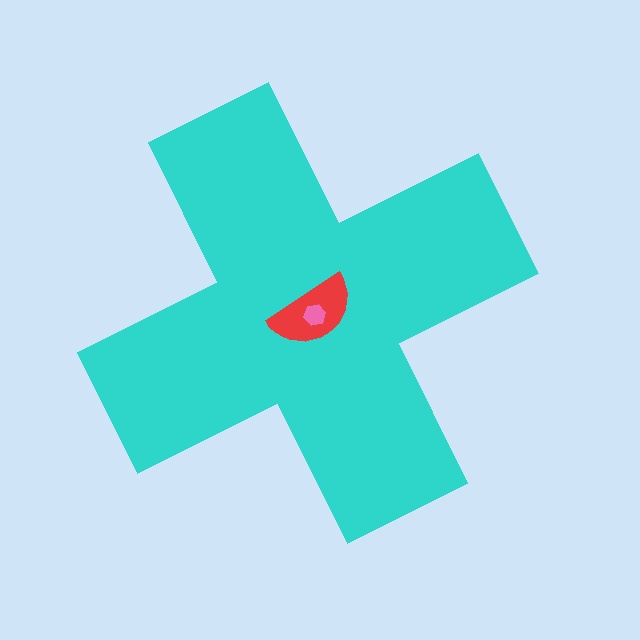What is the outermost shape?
The cyan cross.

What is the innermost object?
The pink hexagon.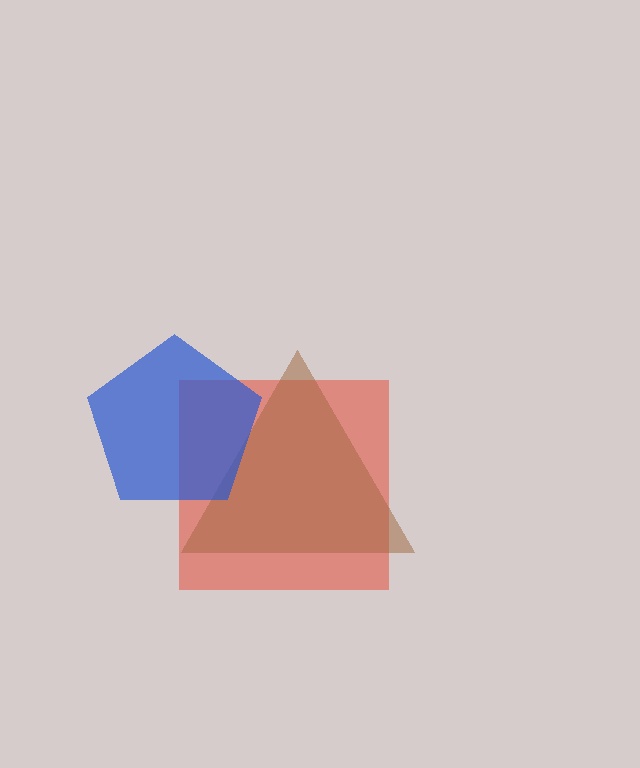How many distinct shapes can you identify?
There are 3 distinct shapes: a red square, a brown triangle, a blue pentagon.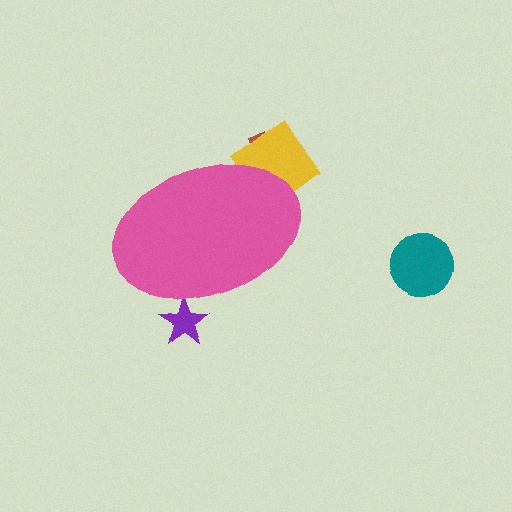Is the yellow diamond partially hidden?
Yes, the yellow diamond is partially hidden behind the pink ellipse.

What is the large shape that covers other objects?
A pink ellipse.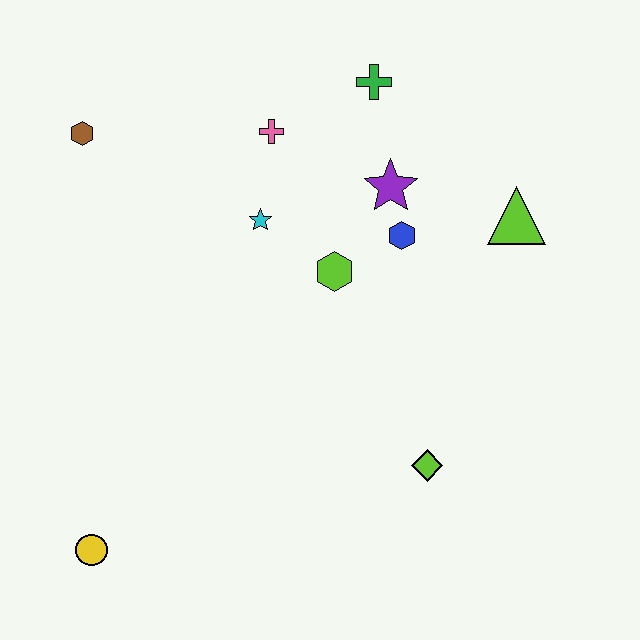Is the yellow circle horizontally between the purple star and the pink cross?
No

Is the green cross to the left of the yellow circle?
No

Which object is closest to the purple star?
The blue hexagon is closest to the purple star.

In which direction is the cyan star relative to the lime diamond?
The cyan star is above the lime diamond.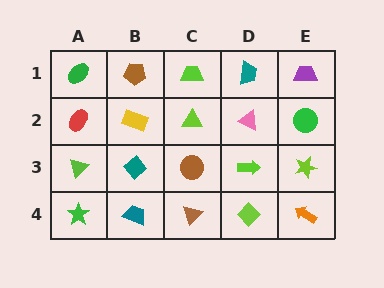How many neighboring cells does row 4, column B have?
3.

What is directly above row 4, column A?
A lime triangle.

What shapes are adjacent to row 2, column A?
A green ellipse (row 1, column A), a lime triangle (row 3, column A), a yellow rectangle (row 2, column B).